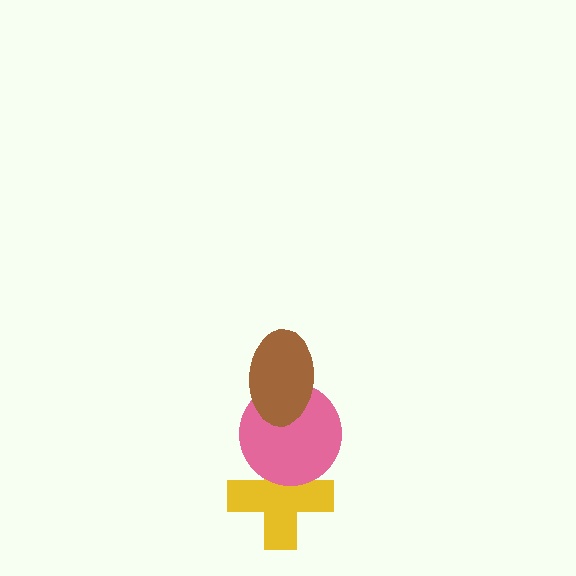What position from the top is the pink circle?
The pink circle is 2nd from the top.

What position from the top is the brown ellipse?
The brown ellipse is 1st from the top.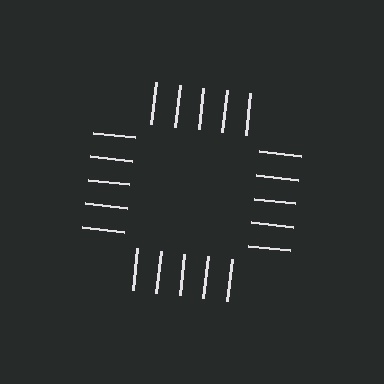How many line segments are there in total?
20 — 5 along each of the 4 edges.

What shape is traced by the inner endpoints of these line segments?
An illusory square — the line segments terminate on its edges but no continuous stroke is drawn.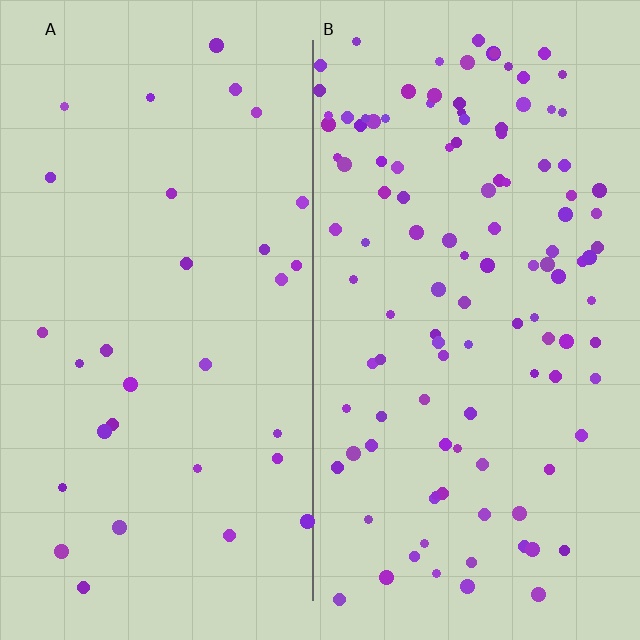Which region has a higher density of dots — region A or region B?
B (the right).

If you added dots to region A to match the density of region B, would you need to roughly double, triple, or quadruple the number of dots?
Approximately quadruple.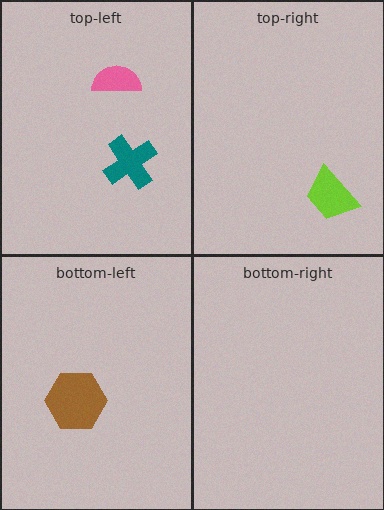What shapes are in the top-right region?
The lime trapezoid.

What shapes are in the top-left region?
The pink semicircle, the teal cross.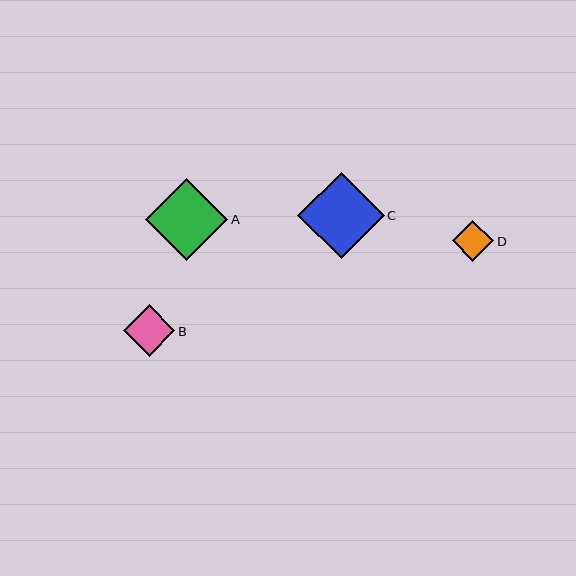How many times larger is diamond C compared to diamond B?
Diamond C is approximately 1.7 times the size of diamond B.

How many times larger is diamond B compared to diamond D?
Diamond B is approximately 1.2 times the size of diamond D.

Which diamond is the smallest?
Diamond D is the smallest with a size of approximately 41 pixels.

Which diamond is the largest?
Diamond C is the largest with a size of approximately 87 pixels.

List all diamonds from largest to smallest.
From largest to smallest: C, A, B, D.